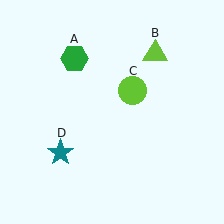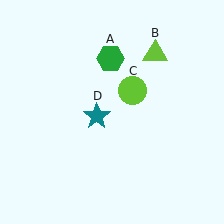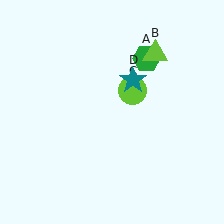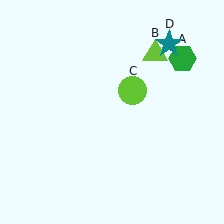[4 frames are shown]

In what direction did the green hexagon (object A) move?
The green hexagon (object A) moved right.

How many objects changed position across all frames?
2 objects changed position: green hexagon (object A), teal star (object D).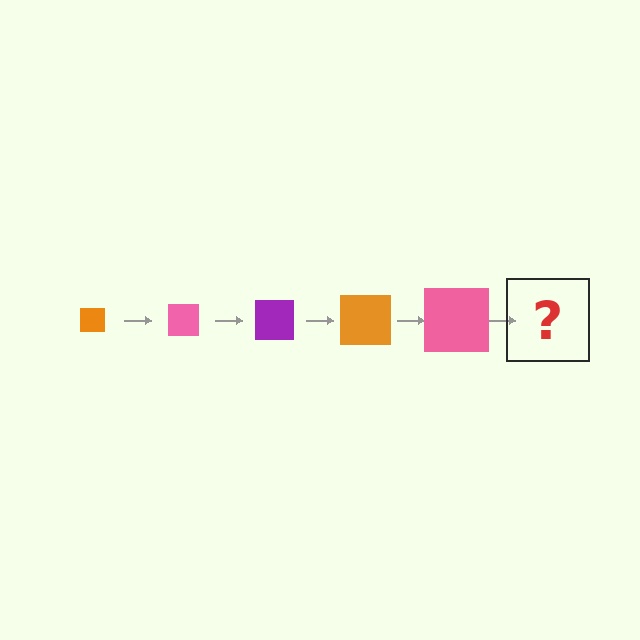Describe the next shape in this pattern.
It should be a purple square, larger than the previous one.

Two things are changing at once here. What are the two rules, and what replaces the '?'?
The two rules are that the square grows larger each step and the color cycles through orange, pink, and purple. The '?' should be a purple square, larger than the previous one.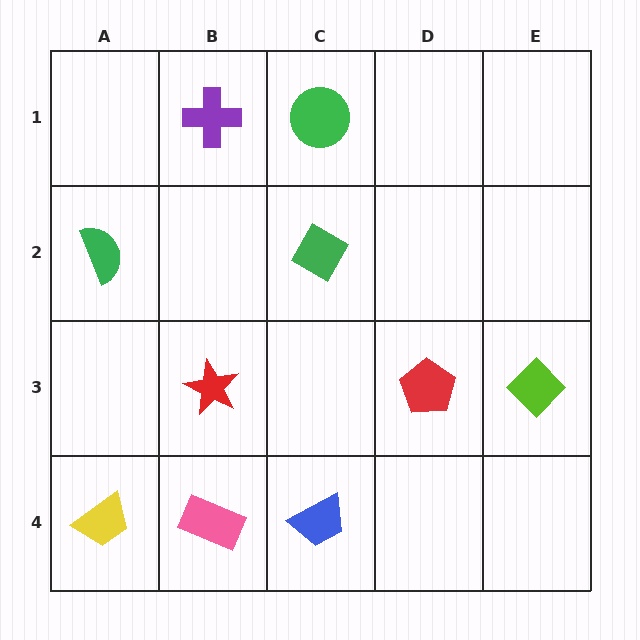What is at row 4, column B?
A pink rectangle.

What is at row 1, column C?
A green circle.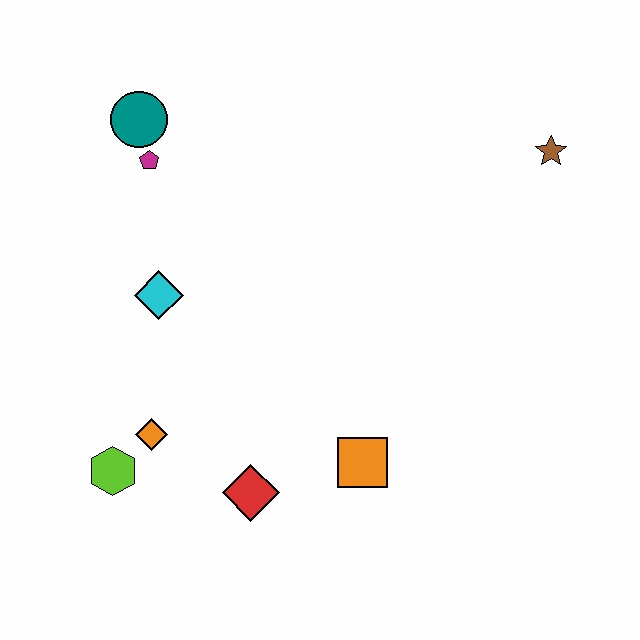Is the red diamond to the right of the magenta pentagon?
Yes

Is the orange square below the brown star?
Yes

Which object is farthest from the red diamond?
The brown star is farthest from the red diamond.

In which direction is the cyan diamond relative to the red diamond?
The cyan diamond is above the red diamond.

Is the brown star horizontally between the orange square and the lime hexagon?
No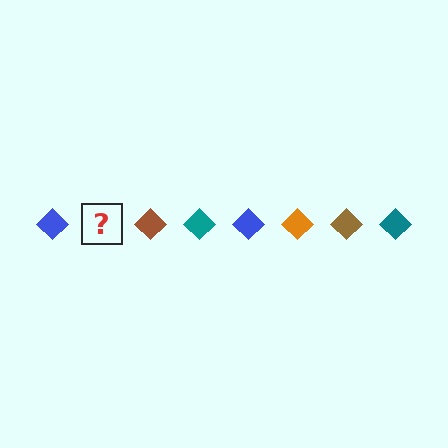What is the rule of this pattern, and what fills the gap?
The rule is that the pattern cycles through blue, orange, brown, teal diamonds. The gap should be filled with an orange diamond.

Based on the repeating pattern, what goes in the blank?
The blank should be an orange diamond.